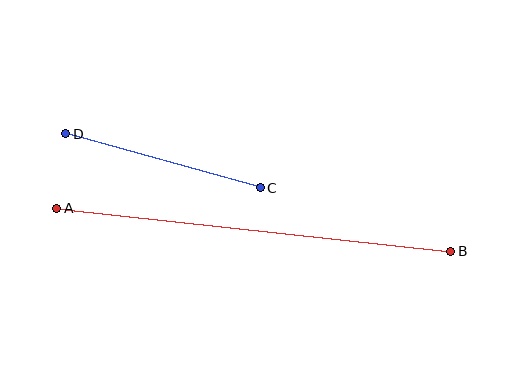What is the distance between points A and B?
The distance is approximately 396 pixels.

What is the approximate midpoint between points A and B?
The midpoint is at approximately (254, 230) pixels.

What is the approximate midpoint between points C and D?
The midpoint is at approximately (163, 161) pixels.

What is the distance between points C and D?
The distance is approximately 202 pixels.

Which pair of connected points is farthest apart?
Points A and B are farthest apart.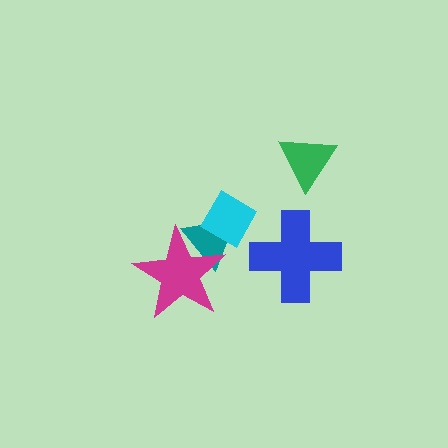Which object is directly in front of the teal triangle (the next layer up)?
The cyan diamond is directly in front of the teal triangle.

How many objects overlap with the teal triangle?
2 objects overlap with the teal triangle.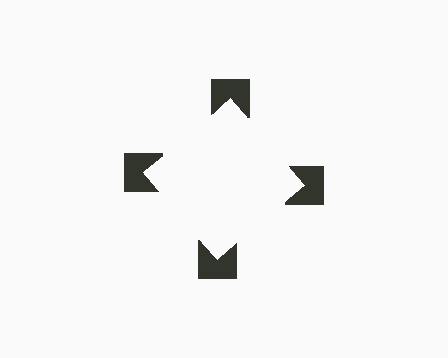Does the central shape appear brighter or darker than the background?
It typically appears slightly brighter than the background, even though no actual brightness change is drawn.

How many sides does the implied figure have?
4 sides.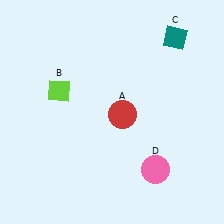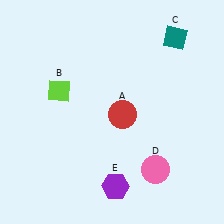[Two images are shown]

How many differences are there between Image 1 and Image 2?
There is 1 difference between the two images.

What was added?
A purple hexagon (E) was added in Image 2.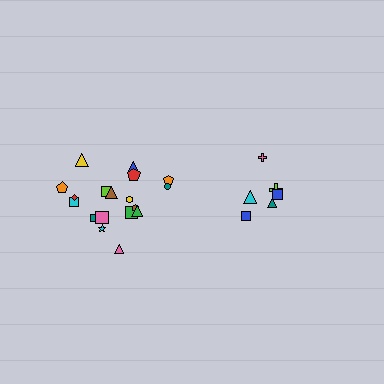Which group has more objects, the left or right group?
The left group.